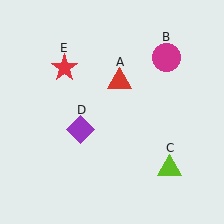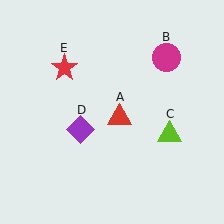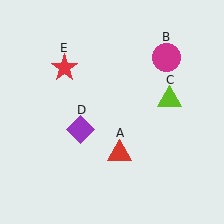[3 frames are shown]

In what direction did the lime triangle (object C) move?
The lime triangle (object C) moved up.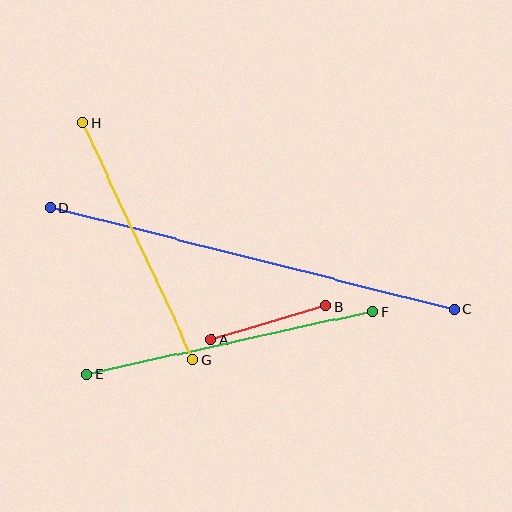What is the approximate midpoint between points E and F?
The midpoint is at approximately (230, 343) pixels.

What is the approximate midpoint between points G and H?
The midpoint is at approximately (138, 241) pixels.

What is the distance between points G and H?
The distance is approximately 261 pixels.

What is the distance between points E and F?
The distance is approximately 292 pixels.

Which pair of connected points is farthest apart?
Points C and D are farthest apart.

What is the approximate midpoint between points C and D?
The midpoint is at approximately (252, 259) pixels.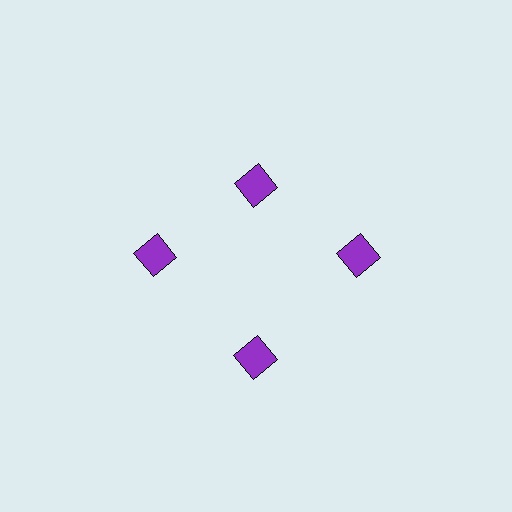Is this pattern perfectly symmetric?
No. The 4 purple squares are arranged in a ring, but one element near the 12 o'clock position is pulled inward toward the center, breaking the 4-fold rotational symmetry.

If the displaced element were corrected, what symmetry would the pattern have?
It would have 4-fold rotational symmetry — the pattern would map onto itself every 90 degrees.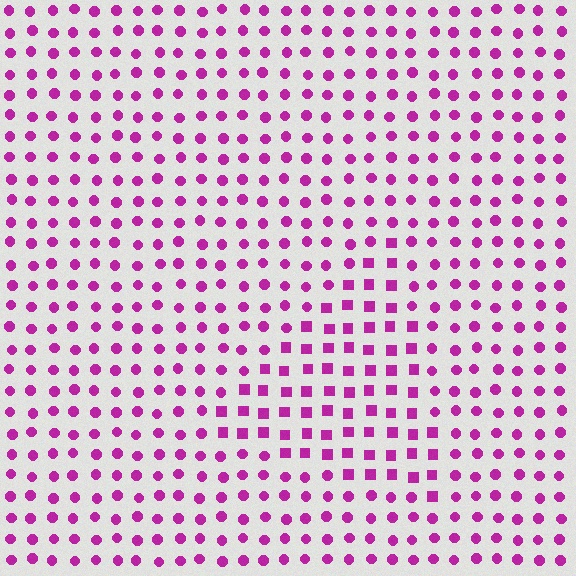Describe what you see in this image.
The image is filled with small magenta elements arranged in a uniform grid. A triangle-shaped region contains squares, while the surrounding area contains circles. The boundary is defined purely by the change in element shape.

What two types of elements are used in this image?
The image uses squares inside the triangle region and circles outside it.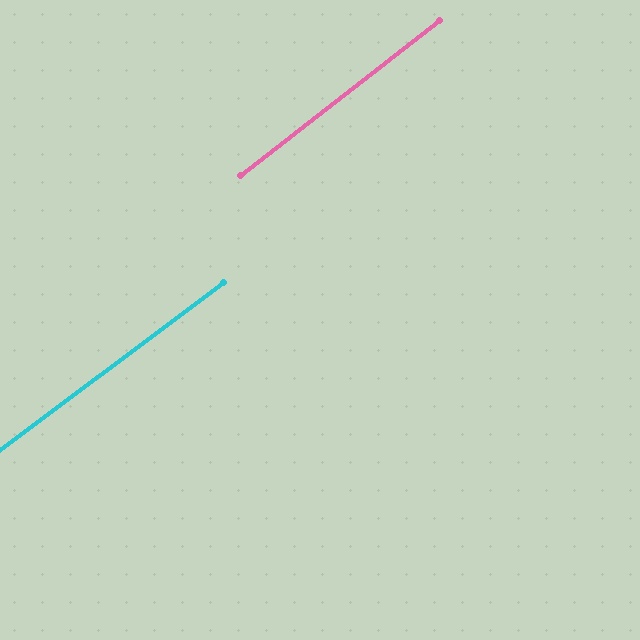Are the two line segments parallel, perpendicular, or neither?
Parallel — their directions differ by only 1.2°.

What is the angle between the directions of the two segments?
Approximately 1 degree.